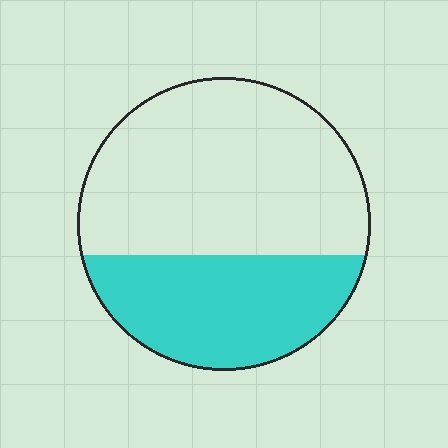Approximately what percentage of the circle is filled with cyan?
Approximately 35%.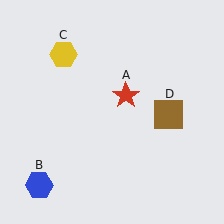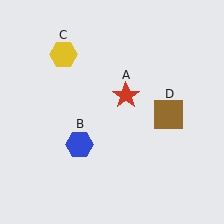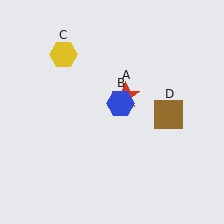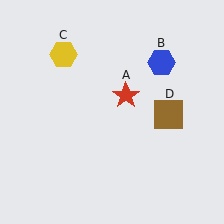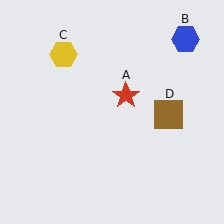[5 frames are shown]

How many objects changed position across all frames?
1 object changed position: blue hexagon (object B).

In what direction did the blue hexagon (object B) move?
The blue hexagon (object B) moved up and to the right.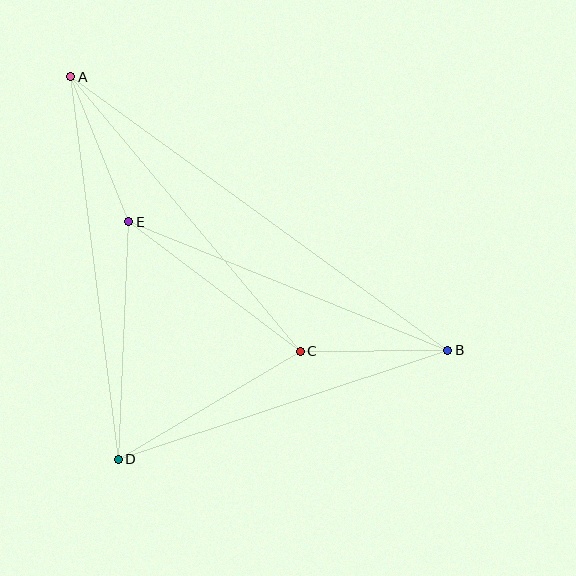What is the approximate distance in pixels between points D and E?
The distance between D and E is approximately 238 pixels.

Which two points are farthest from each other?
Points A and B are farthest from each other.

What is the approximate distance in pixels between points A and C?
The distance between A and C is approximately 358 pixels.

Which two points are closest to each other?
Points B and C are closest to each other.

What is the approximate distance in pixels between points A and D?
The distance between A and D is approximately 385 pixels.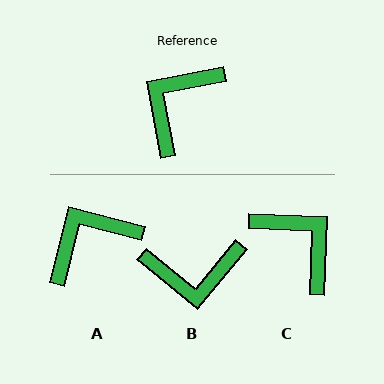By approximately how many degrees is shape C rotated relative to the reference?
Approximately 103 degrees clockwise.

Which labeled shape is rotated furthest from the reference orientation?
B, about 130 degrees away.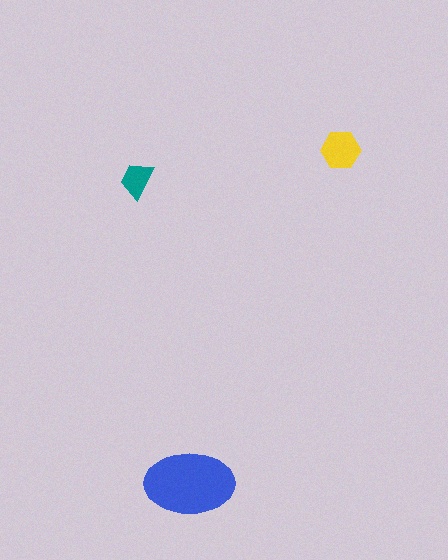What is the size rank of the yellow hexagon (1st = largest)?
2nd.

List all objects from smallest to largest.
The teal trapezoid, the yellow hexagon, the blue ellipse.